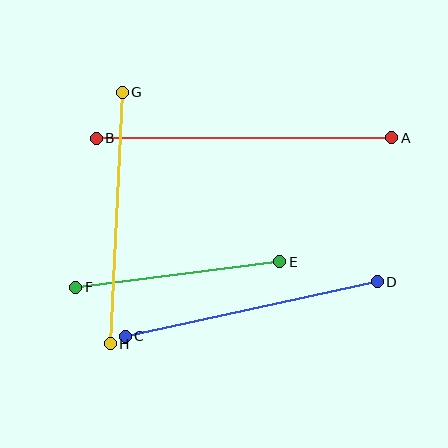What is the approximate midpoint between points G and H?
The midpoint is at approximately (116, 218) pixels.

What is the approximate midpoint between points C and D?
The midpoint is at approximately (251, 309) pixels.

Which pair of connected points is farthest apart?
Points A and B are farthest apart.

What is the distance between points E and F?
The distance is approximately 206 pixels.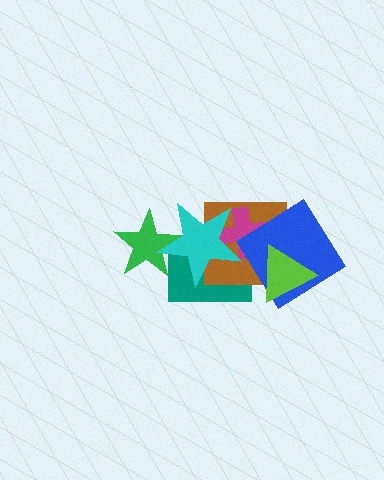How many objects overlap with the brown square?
5 objects overlap with the brown square.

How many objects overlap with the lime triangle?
2 objects overlap with the lime triangle.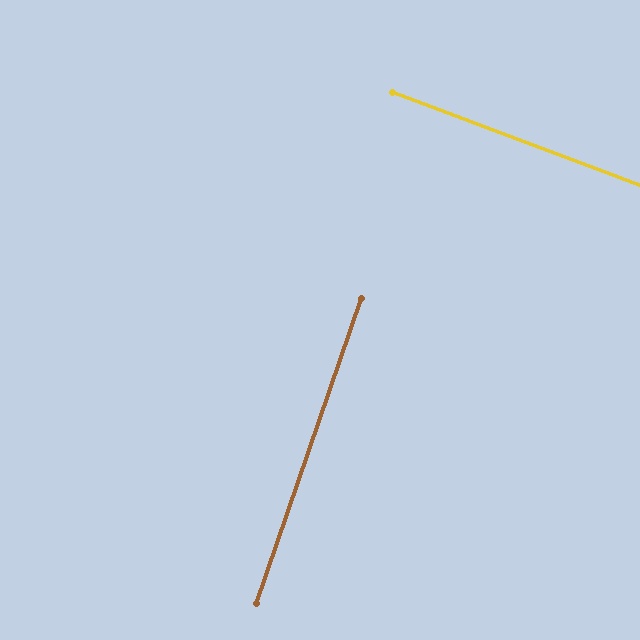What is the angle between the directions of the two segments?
Approximately 88 degrees.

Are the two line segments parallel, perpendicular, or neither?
Perpendicular — they meet at approximately 88°.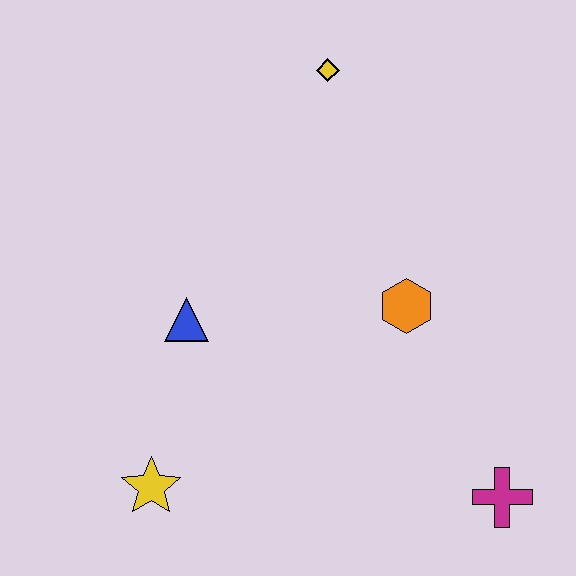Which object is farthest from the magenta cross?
The yellow diamond is farthest from the magenta cross.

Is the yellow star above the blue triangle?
No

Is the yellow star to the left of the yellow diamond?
Yes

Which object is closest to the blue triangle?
The yellow star is closest to the blue triangle.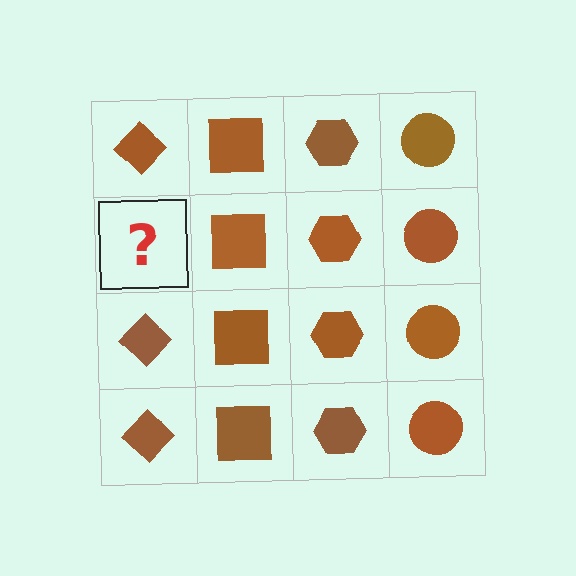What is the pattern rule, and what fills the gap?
The rule is that each column has a consistent shape. The gap should be filled with a brown diamond.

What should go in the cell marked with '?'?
The missing cell should contain a brown diamond.